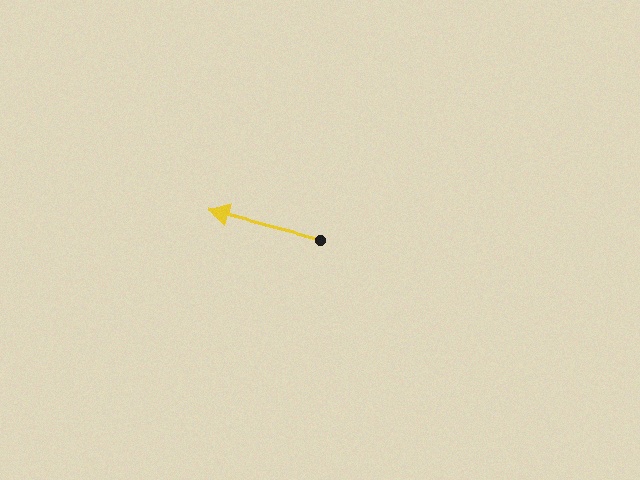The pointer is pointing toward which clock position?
Roughly 9 o'clock.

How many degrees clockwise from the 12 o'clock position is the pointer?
Approximately 284 degrees.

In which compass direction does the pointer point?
West.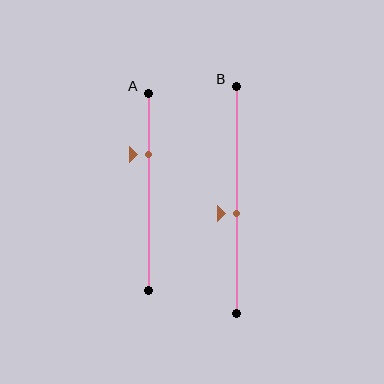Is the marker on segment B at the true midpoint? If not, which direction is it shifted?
No, the marker on segment B is shifted downward by about 6% of the segment length.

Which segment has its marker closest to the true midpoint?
Segment B has its marker closest to the true midpoint.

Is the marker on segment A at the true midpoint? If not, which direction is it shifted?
No, the marker on segment A is shifted upward by about 19% of the segment length.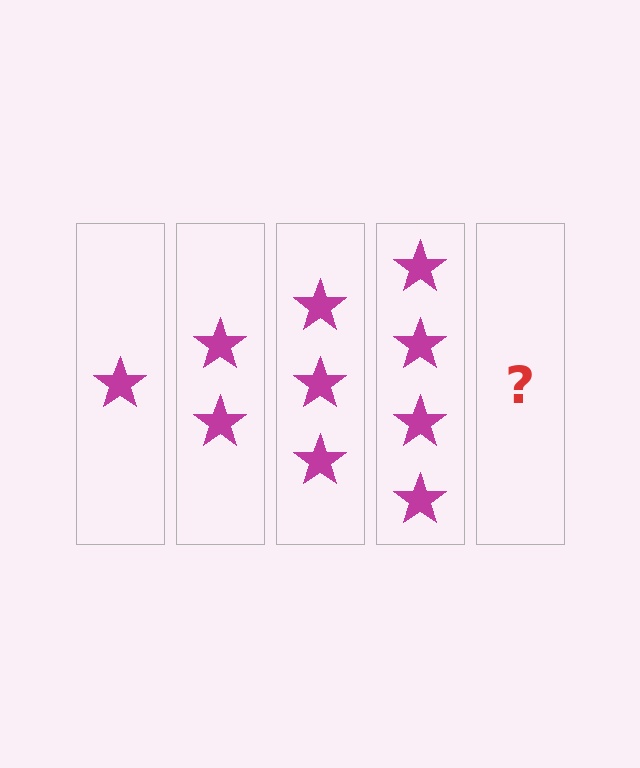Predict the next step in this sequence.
The next step is 5 stars.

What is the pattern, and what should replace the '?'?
The pattern is that each step adds one more star. The '?' should be 5 stars.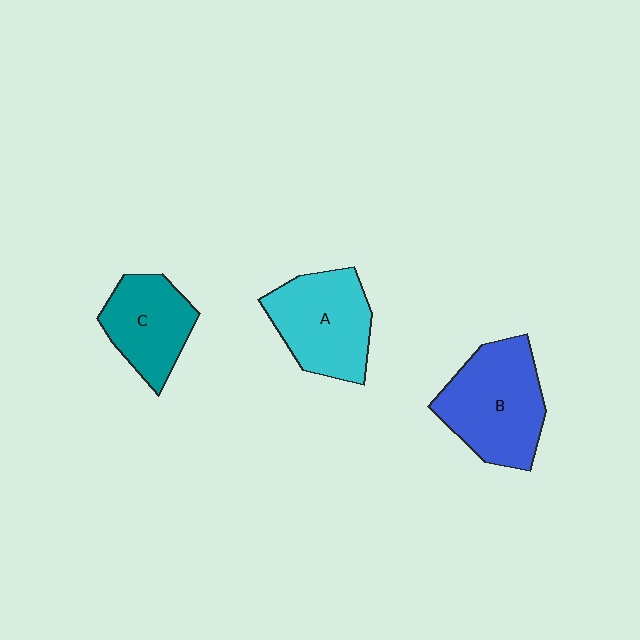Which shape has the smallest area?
Shape C (teal).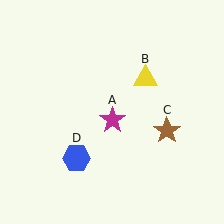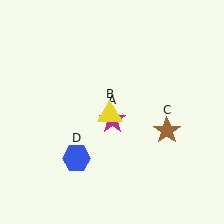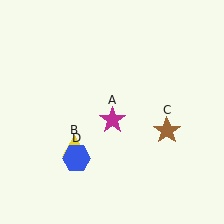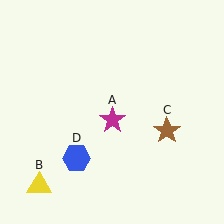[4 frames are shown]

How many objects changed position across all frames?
1 object changed position: yellow triangle (object B).